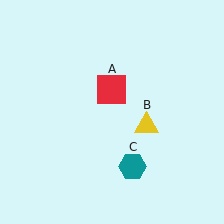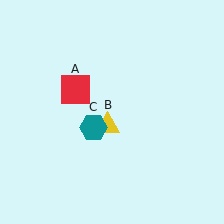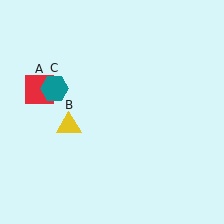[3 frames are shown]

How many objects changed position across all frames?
3 objects changed position: red square (object A), yellow triangle (object B), teal hexagon (object C).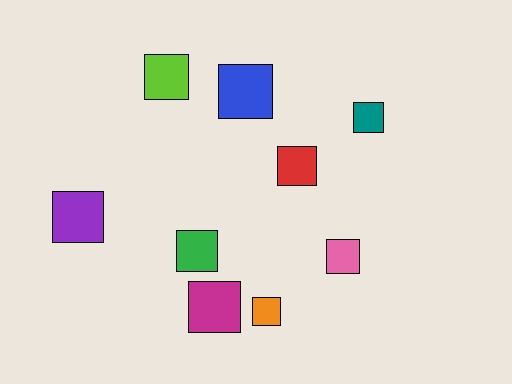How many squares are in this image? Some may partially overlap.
There are 9 squares.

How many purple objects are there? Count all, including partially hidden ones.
There is 1 purple object.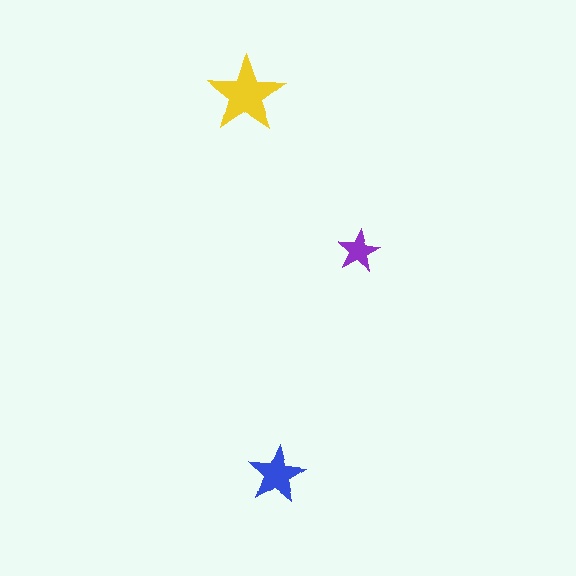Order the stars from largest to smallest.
the yellow one, the blue one, the purple one.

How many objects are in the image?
There are 3 objects in the image.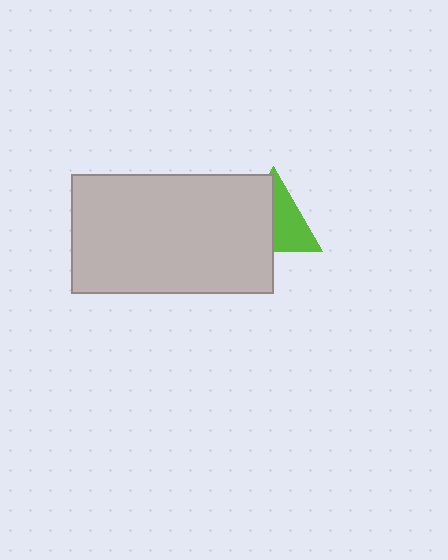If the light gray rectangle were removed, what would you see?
You would see the complete lime triangle.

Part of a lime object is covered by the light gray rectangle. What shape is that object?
It is a triangle.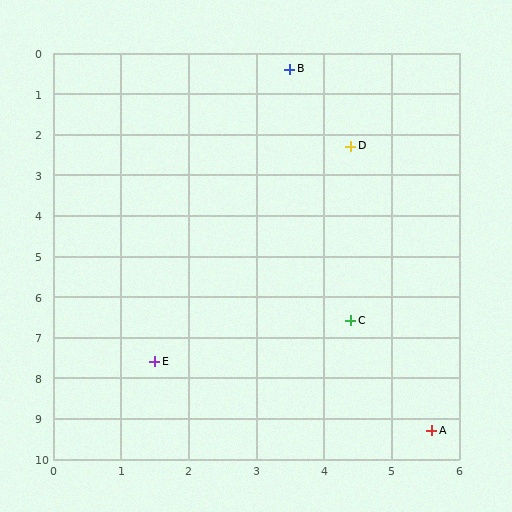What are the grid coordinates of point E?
Point E is at approximately (1.5, 7.6).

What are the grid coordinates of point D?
Point D is at approximately (4.4, 2.3).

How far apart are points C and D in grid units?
Points C and D are about 4.3 grid units apart.